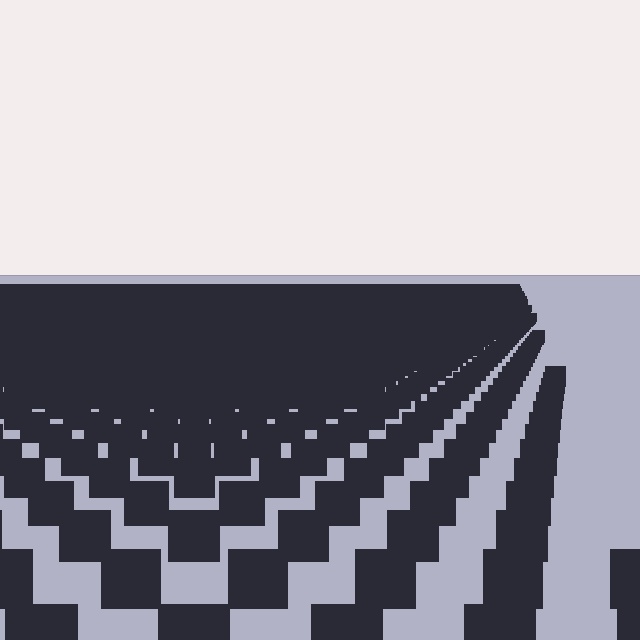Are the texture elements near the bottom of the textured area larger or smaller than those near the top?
Larger. Near the bottom, elements are closer to the viewer and appear at a bigger on-screen size.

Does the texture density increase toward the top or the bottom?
Density increases toward the top.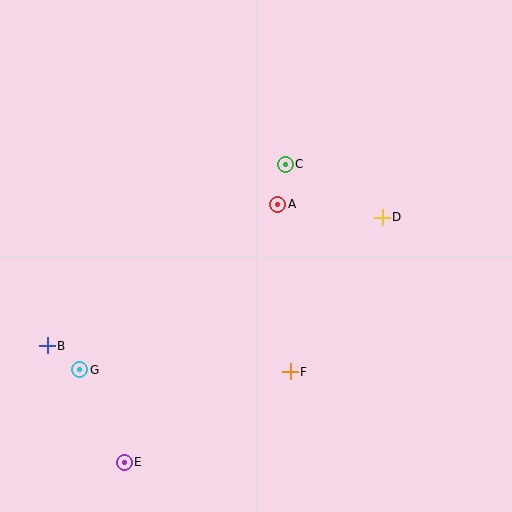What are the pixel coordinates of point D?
Point D is at (382, 217).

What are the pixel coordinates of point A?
Point A is at (278, 204).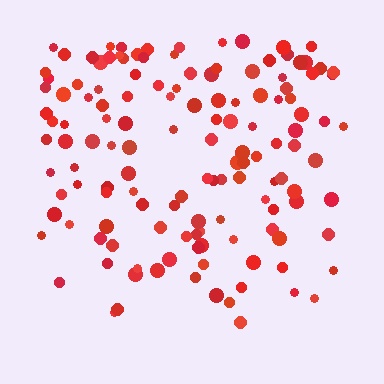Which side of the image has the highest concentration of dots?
The top.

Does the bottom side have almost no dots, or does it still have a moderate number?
Still a moderate number, just noticeably fewer than the top.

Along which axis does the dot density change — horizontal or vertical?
Vertical.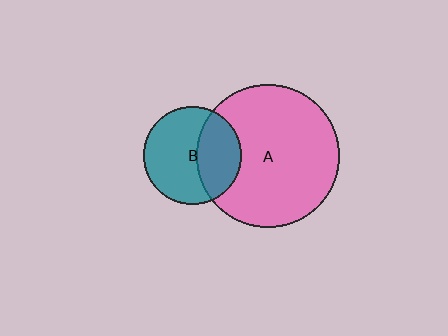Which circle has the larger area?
Circle A (pink).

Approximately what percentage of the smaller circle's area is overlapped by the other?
Approximately 40%.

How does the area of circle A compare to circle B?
Approximately 2.1 times.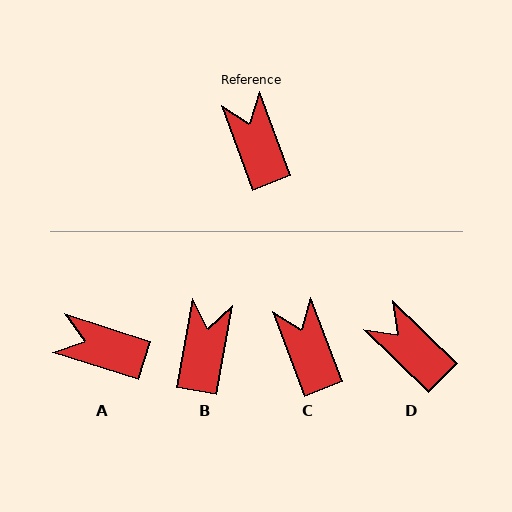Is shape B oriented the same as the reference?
No, it is off by about 30 degrees.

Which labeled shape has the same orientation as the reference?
C.